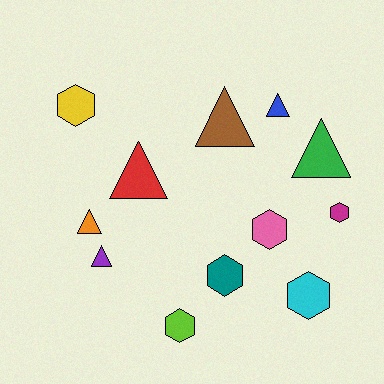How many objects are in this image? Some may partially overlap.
There are 12 objects.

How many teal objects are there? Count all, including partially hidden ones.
There is 1 teal object.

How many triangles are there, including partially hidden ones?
There are 6 triangles.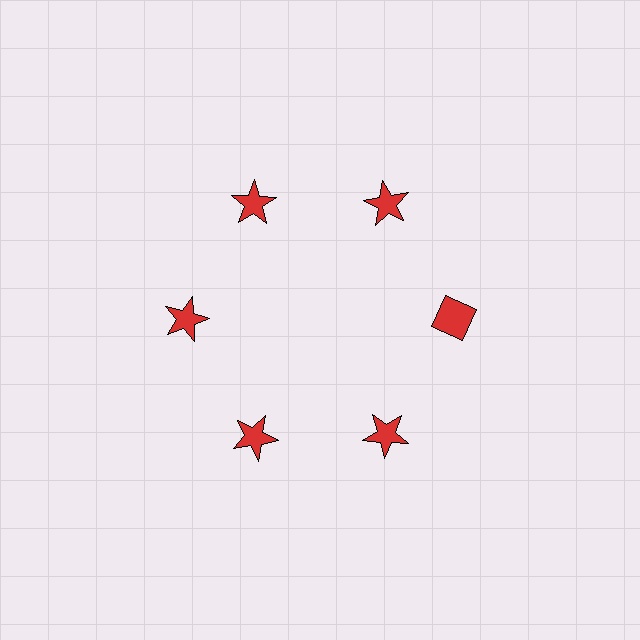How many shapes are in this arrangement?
There are 6 shapes arranged in a ring pattern.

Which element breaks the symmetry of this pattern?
The red diamond at roughly the 3 o'clock position breaks the symmetry. All other shapes are red stars.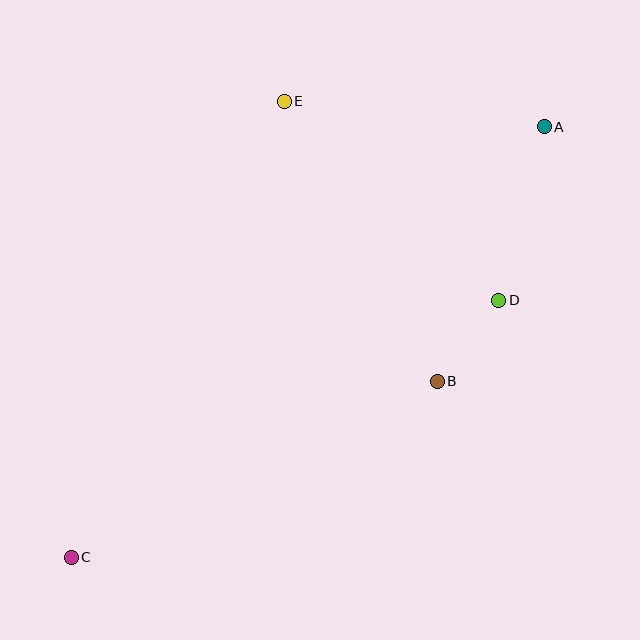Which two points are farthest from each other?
Points A and C are farthest from each other.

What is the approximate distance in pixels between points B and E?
The distance between B and E is approximately 319 pixels.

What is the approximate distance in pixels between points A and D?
The distance between A and D is approximately 180 pixels.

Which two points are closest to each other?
Points B and D are closest to each other.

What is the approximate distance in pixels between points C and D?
The distance between C and D is approximately 499 pixels.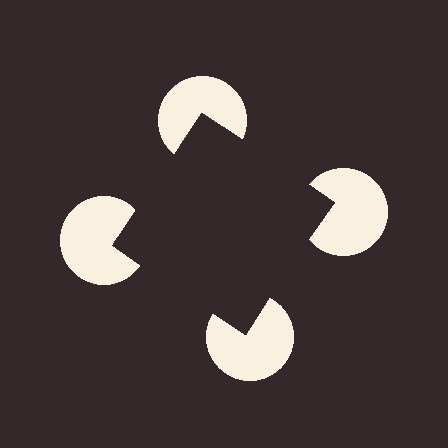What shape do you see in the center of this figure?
An illusory square — its edges are inferred from the aligned wedge cuts in the pac-man discs, not physically drawn.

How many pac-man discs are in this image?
There are 4 — one at each vertex of the illusory square.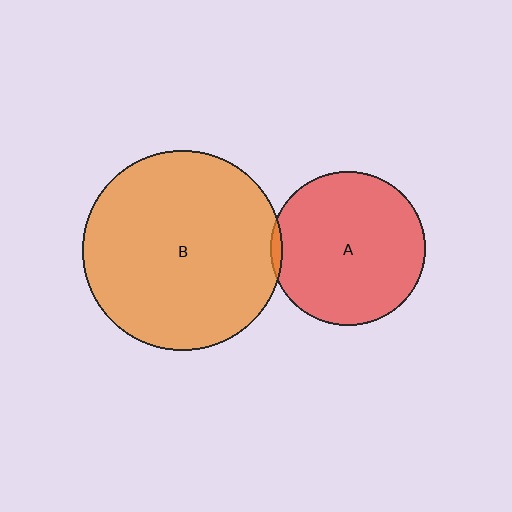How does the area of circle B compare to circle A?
Approximately 1.7 times.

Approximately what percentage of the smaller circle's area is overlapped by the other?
Approximately 5%.